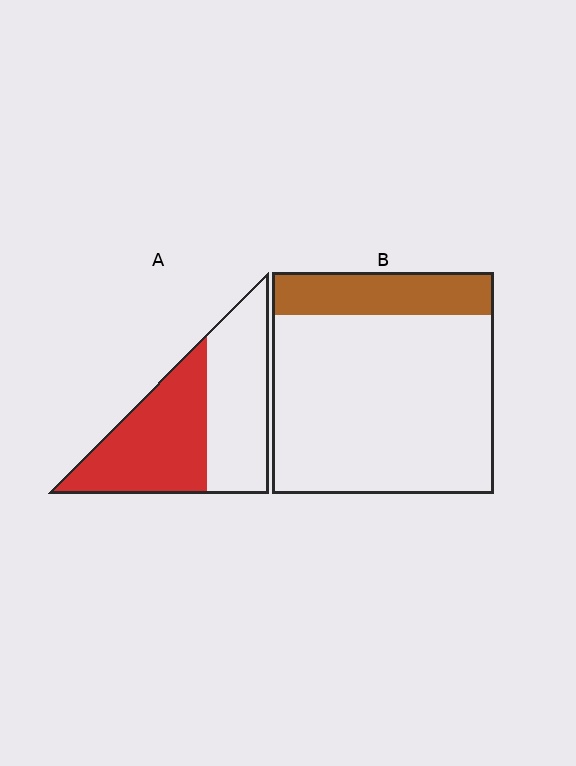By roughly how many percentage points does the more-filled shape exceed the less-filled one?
By roughly 30 percentage points (A over B).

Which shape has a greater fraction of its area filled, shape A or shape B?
Shape A.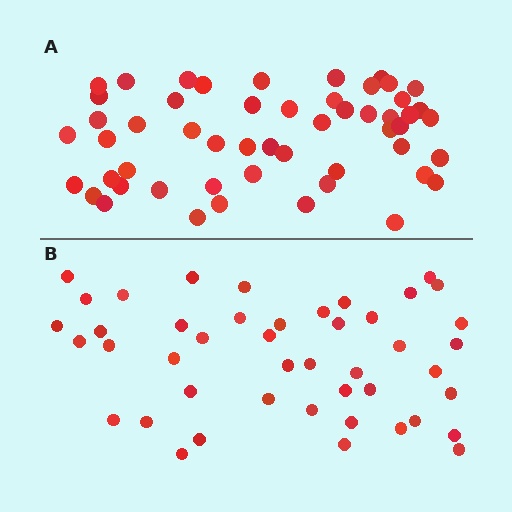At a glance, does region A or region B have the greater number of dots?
Region A (the top region) has more dots.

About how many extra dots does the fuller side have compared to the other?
Region A has roughly 8 or so more dots than region B.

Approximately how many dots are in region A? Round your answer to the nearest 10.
About 50 dots. (The exact count is 53, which rounds to 50.)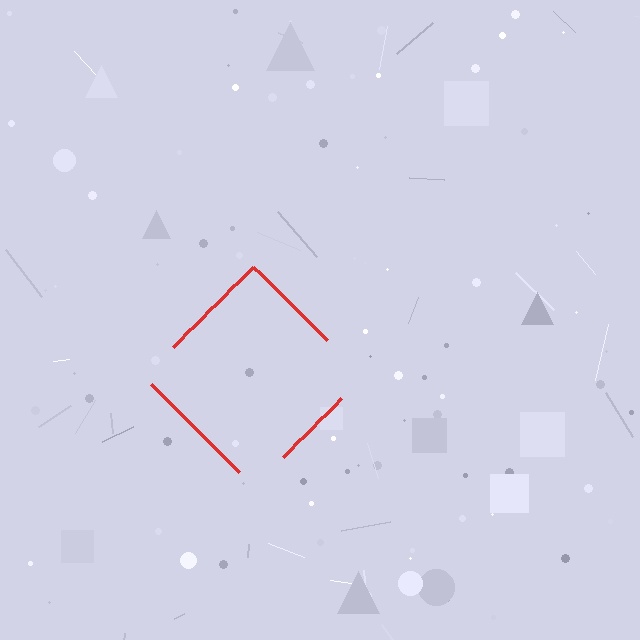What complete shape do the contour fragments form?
The contour fragments form a diamond.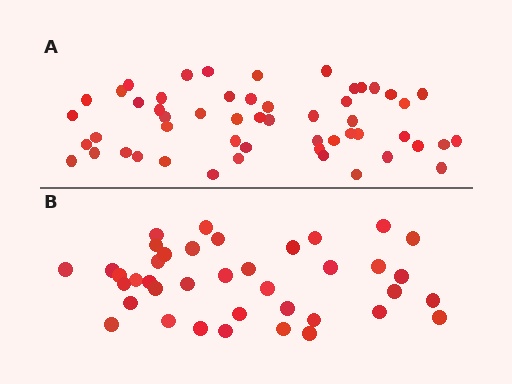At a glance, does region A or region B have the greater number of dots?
Region A (the top region) has more dots.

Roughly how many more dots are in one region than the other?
Region A has approximately 15 more dots than region B.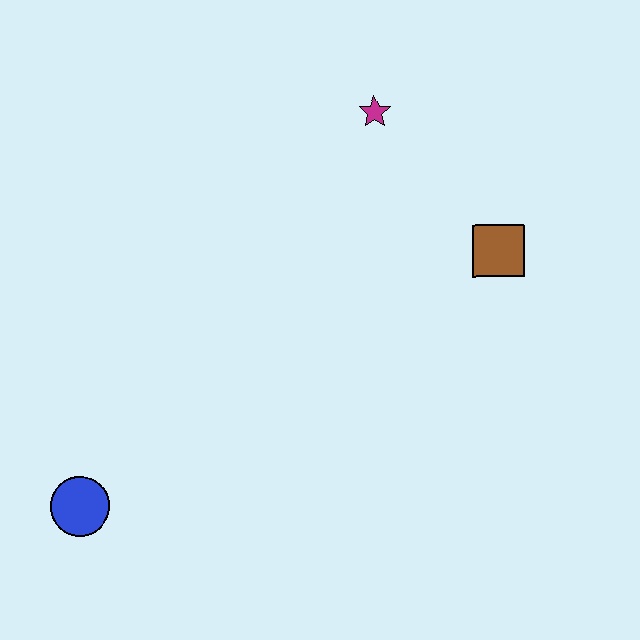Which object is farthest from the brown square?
The blue circle is farthest from the brown square.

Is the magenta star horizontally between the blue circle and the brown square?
Yes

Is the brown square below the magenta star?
Yes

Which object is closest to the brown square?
The magenta star is closest to the brown square.